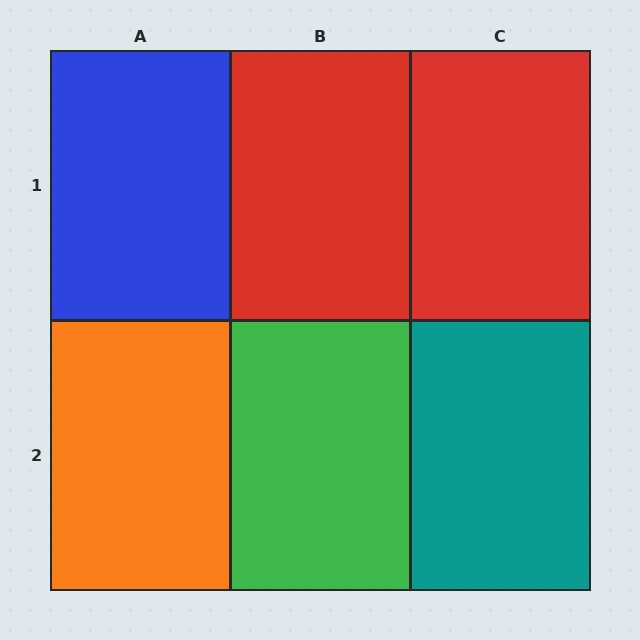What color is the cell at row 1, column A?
Blue.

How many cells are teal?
1 cell is teal.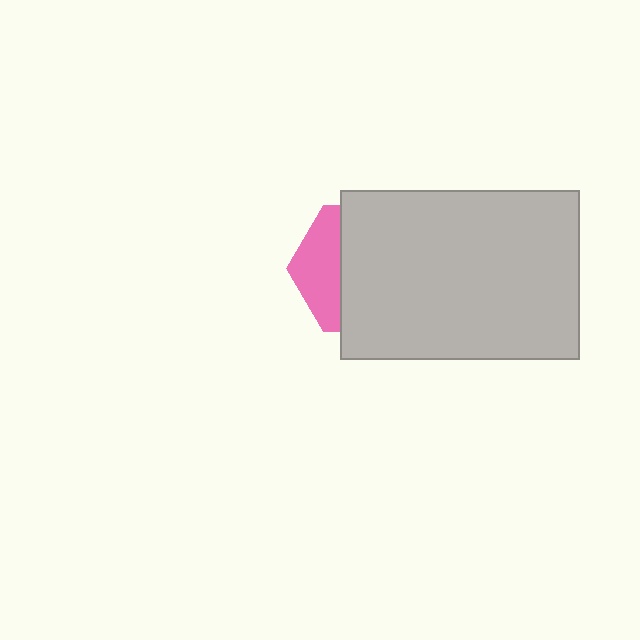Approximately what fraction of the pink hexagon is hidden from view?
Roughly 68% of the pink hexagon is hidden behind the light gray rectangle.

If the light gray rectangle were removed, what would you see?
You would see the complete pink hexagon.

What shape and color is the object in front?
The object in front is a light gray rectangle.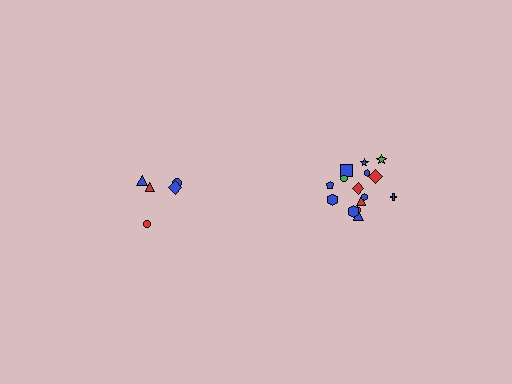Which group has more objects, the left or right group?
The right group.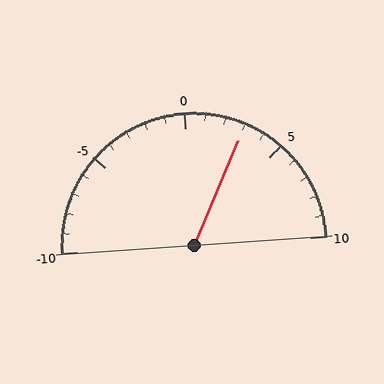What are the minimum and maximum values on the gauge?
The gauge ranges from -10 to 10.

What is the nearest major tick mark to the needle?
The nearest major tick mark is 5.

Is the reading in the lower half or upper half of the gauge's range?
The reading is in the upper half of the range (-10 to 10).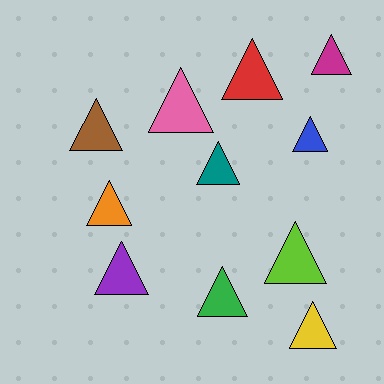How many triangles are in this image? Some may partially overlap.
There are 11 triangles.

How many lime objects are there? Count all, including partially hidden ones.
There is 1 lime object.